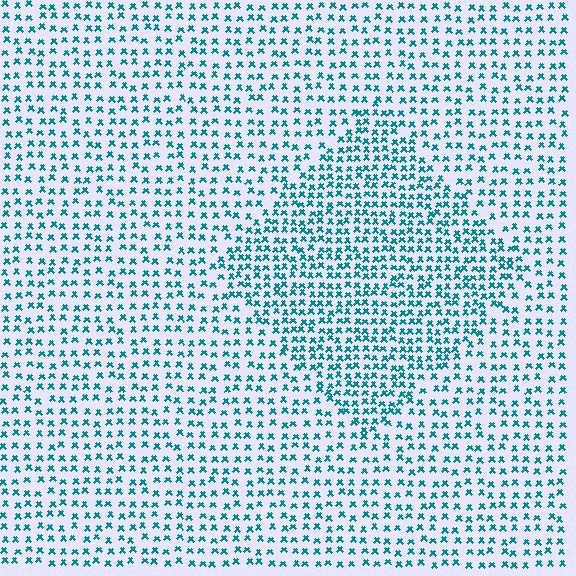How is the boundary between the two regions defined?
The boundary is defined by a change in element density (approximately 1.6x ratio). All elements are the same color, size, and shape.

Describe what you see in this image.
The image contains small teal elements arranged at two different densities. A diamond-shaped region is visible where the elements are more densely packed than the surrounding area.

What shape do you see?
I see a diamond.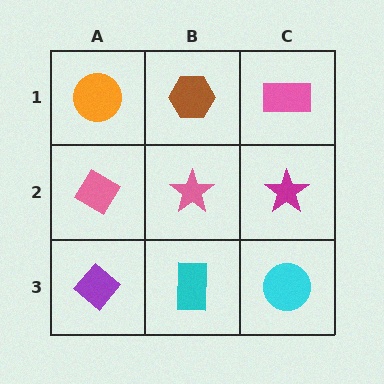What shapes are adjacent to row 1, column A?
A pink diamond (row 2, column A), a brown hexagon (row 1, column B).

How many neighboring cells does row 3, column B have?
3.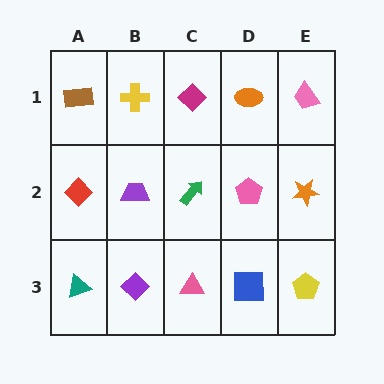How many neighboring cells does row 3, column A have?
2.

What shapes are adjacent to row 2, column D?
An orange ellipse (row 1, column D), a blue square (row 3, column D), a green arrow (row 2, column C), an orange star (row 2, column E).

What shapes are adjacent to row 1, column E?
An orange star (row 2, column E), an orange ellipse (row 1, column D).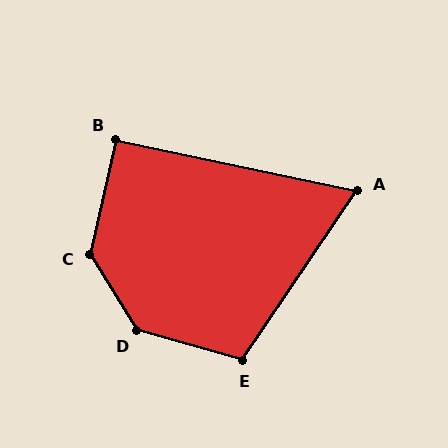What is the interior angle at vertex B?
Approximately 91 degrees (approximately right).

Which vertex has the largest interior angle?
D, at approximately 138 degrees.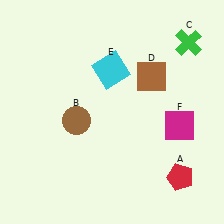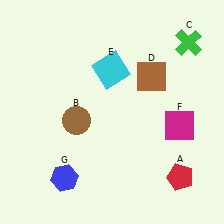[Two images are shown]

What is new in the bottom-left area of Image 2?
A blue hexagon (G) was added in the bottom-left area of Image 2.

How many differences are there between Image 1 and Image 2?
There is 1 difference between the two images.